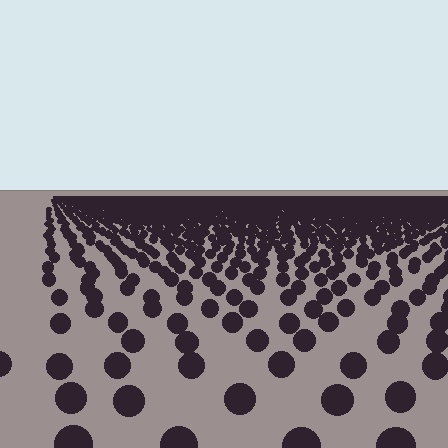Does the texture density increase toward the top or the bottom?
Density increases toward the top.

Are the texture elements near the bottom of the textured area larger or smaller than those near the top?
Larger. Near the bottom, elements are closer to the viewer and appear at a bigger on-screen size.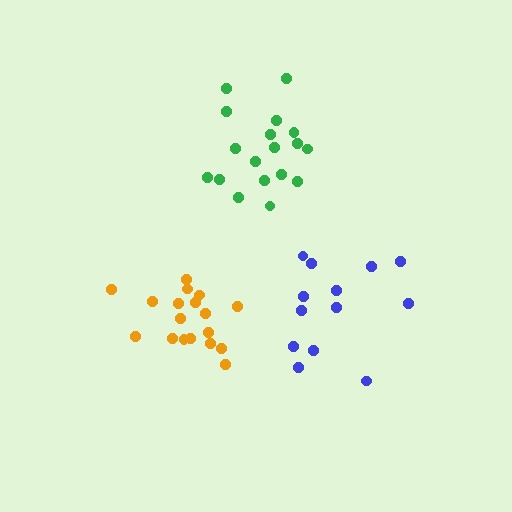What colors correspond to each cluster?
The clusters are colored: orange, green, blue.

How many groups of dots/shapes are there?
There are 3 groups.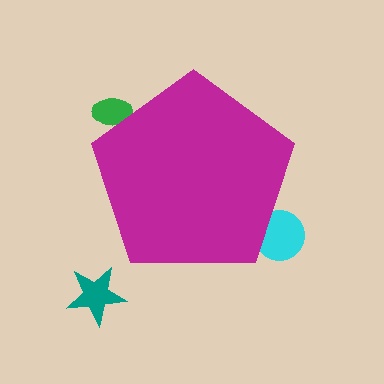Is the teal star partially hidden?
No, the teal star is fully visible.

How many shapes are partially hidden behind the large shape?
2 shapes are partially hidden.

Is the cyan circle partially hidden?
Yes, the cyan circle is partially hidden behind the magenta pentagon.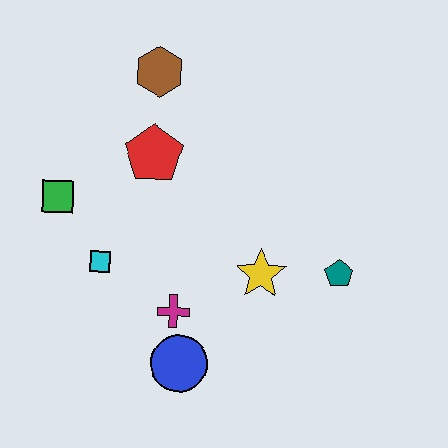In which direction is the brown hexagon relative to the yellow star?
The brown hexagon is above the yellow star.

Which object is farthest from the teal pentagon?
The green square is farthest from the teal pentagon.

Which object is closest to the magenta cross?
The blue circle is closest to the magenta cross.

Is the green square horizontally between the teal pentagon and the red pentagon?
No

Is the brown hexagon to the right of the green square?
Yes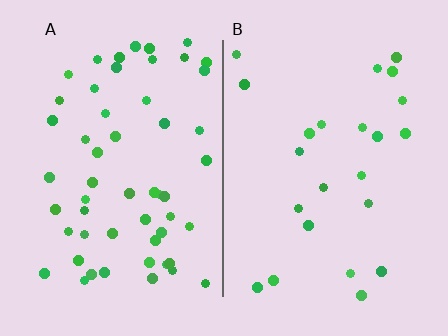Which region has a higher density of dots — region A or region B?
A (the left).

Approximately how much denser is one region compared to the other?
Approximately 2.3× — region A over region B.